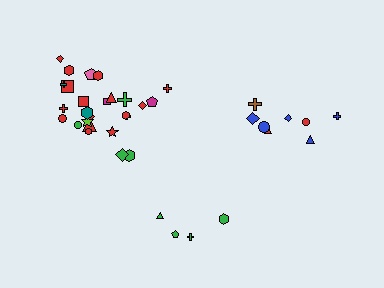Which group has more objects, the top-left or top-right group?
The top-left group.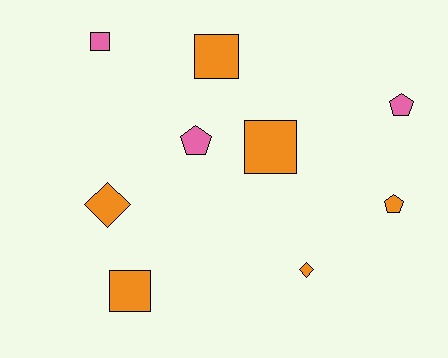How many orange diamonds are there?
There are 2 orange diamonds.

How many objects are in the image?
There are 9 objects.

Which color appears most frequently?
Orange, with 6 objects.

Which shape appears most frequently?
Square, with 4 objects.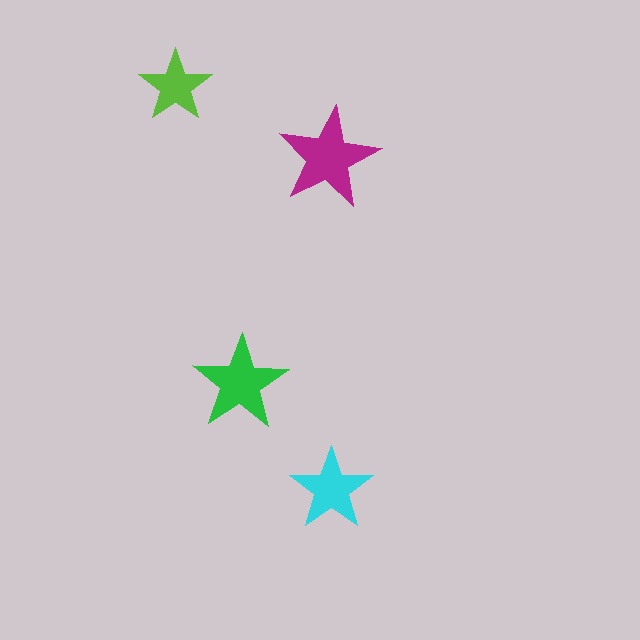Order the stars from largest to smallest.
the magenta one, the green one, the cyan one, the lime one.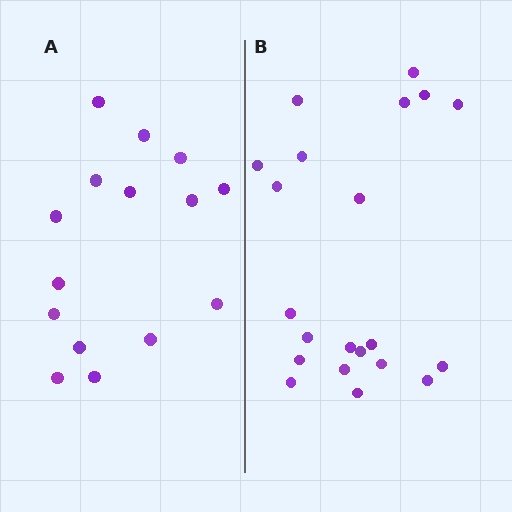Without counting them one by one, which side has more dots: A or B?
Region B (the right region) has more dots.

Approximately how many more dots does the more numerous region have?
Region B has about 6 more dots than region A.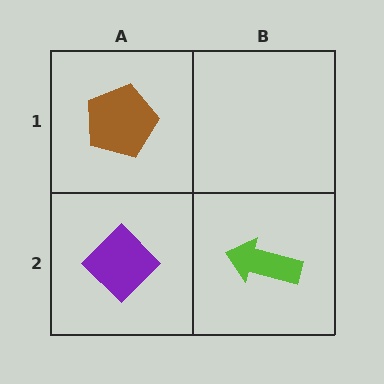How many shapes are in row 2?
2 shapes.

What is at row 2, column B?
A lime arrow.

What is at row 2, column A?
A purple diamond.